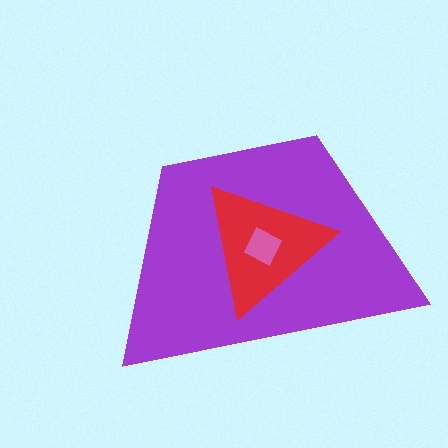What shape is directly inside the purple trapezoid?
The red triangle.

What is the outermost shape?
The purple trapezoid.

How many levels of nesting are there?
3.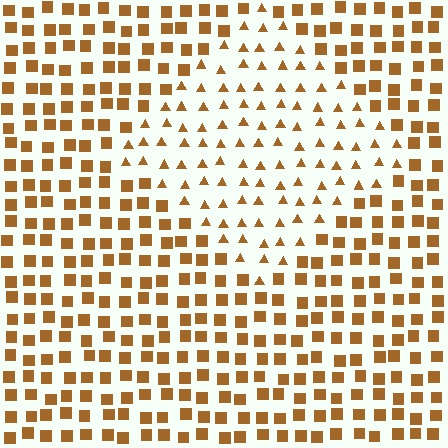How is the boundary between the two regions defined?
The boundary is defined by a change in element shape: triangles inside vs. squares outside. All elements share the same color and spacing.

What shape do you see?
I see a diamond.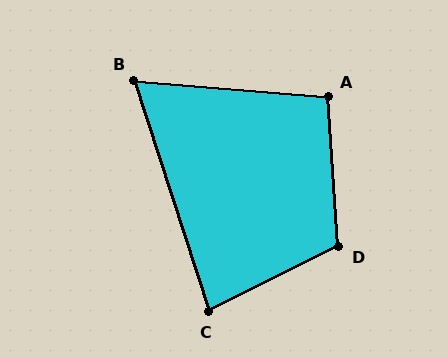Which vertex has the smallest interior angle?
B, at approximately 67 degrees.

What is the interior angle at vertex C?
Approximately 81 degrees (acute).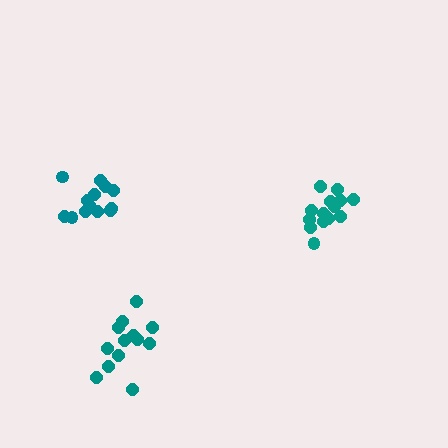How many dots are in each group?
Group 1: 14 dots, Group 2: 13 dots, Group 3: 13 dots (40 total).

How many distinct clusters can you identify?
There are 3 distinct clusters.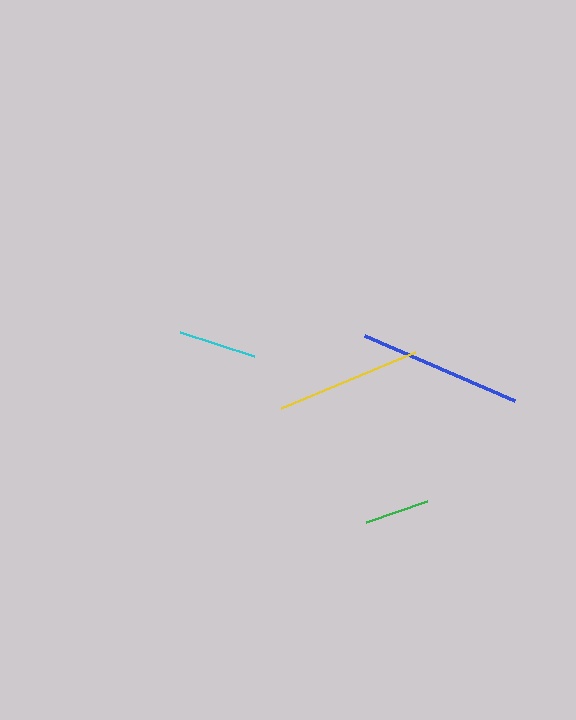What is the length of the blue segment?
The blue segment is approximately 164 pixels long.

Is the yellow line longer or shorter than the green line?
The yellow line is longer than the green line.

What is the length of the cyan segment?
The cyan segment is approximately 78 pixels long.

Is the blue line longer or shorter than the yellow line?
The blue line is longer than the yellow line.